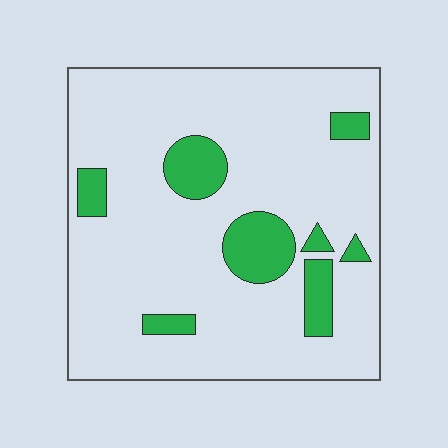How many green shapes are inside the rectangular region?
8.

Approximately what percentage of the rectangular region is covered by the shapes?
Approximately 15%.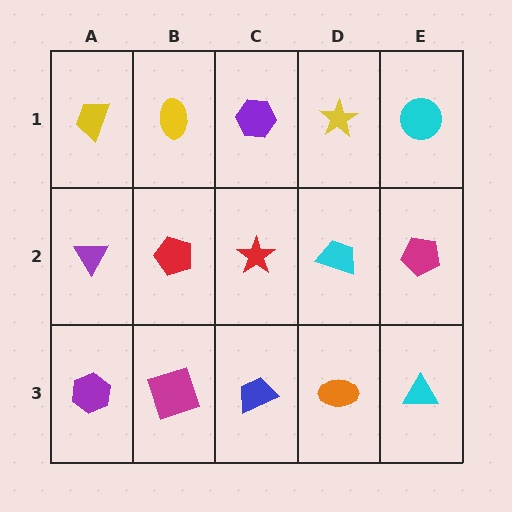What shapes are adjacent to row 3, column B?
A red pentagon (row 2, column B), a purple hexagon (row 3, column A), a blue trapezoid (row 3, column C).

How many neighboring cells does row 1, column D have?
3.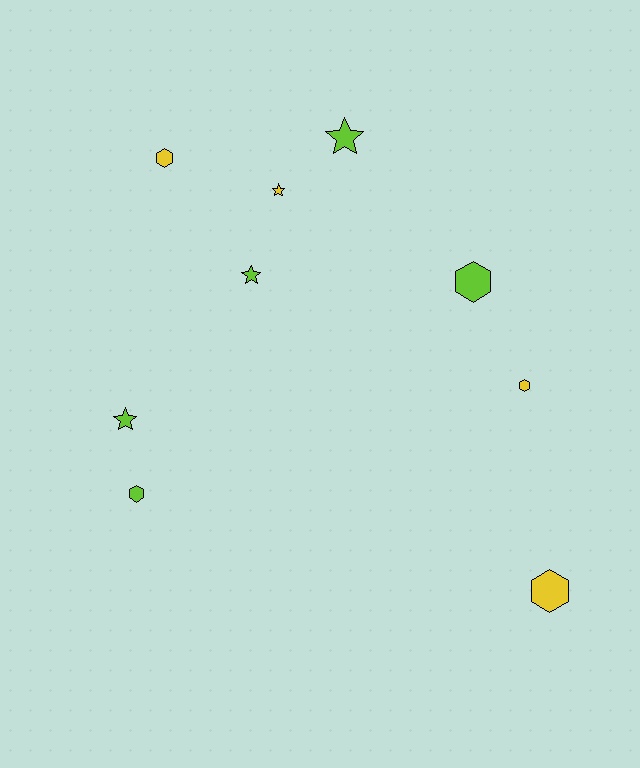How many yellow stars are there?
There is 1 yellow star.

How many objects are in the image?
There are 9 objects.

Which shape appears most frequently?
Hexagon, with 5 objects.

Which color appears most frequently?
Lime, with 5 objects.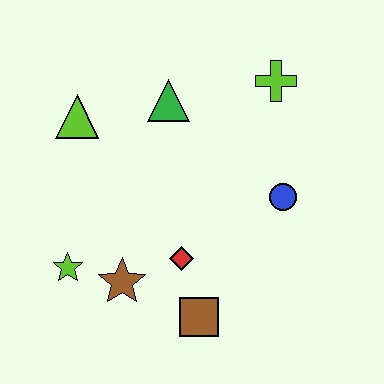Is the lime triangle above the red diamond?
Yes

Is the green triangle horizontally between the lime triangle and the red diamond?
Yes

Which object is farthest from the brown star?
The lime cross is farthest from the brown star.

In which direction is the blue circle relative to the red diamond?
The blue circle is to the right of the red diamond.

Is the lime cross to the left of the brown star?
No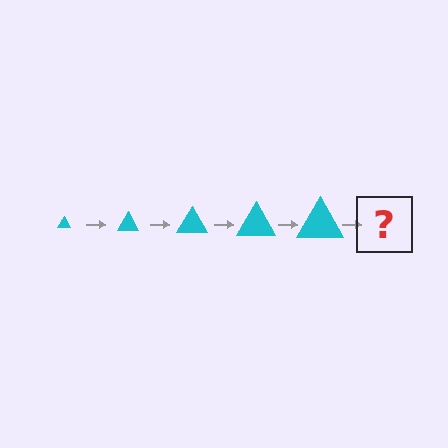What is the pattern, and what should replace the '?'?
The pattern is that the triangle gets progressively larger each step. The '?' should be a cyan triangle, larger than the previous one.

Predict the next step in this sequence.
The next step is a cyan triangle, larger than the previous one.